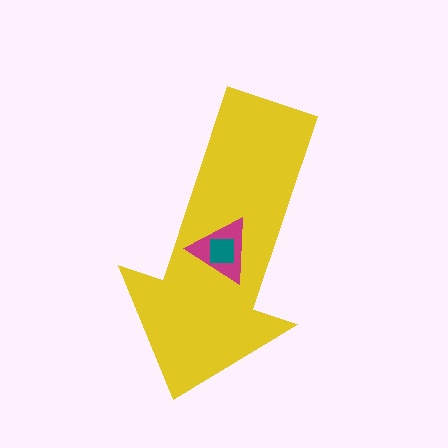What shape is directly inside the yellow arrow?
The magenta triangle.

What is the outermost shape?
The yellow arrow.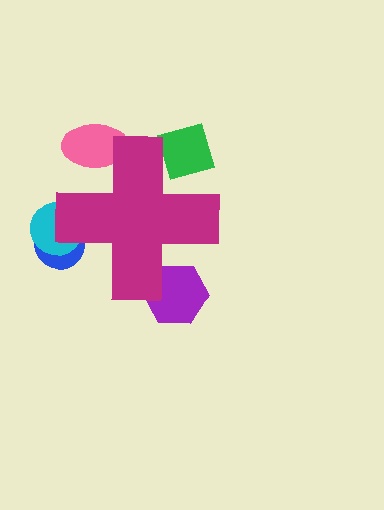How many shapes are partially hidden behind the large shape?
5 shapes are partially hidden.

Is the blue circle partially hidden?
Yes, the blue circle is partially hidden behind the magenta cross.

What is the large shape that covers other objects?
A magenta cross.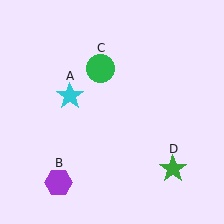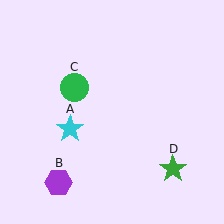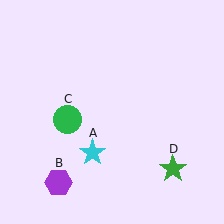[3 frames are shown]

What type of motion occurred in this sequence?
The cyan star (object A), green circle (object C) rotated counterclockwise around the center of the scene.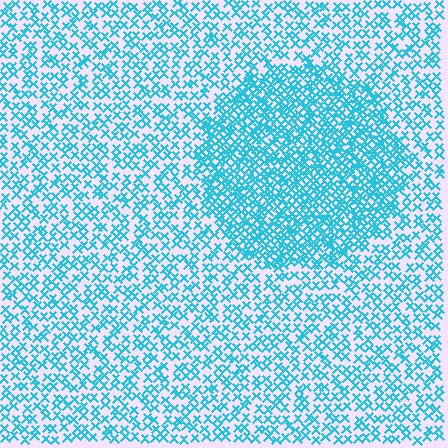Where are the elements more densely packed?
The elements are more densely packed inside the circle boundary.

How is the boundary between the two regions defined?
The boundary is defined by a change in element density (approximately 1.9x ratio). All elements are the same color, size, and shape.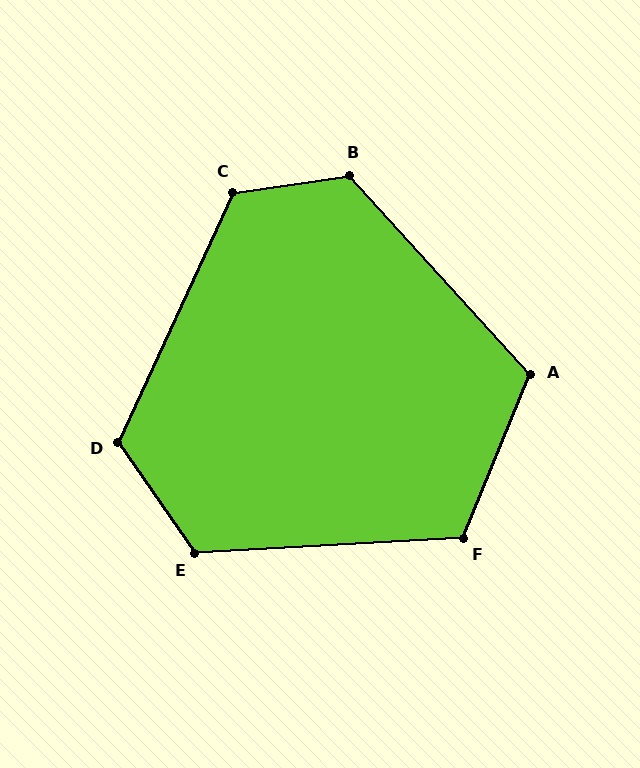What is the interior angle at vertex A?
Approximately 115 degrees (obtuse).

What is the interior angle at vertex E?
Approximately 122 degrees (obtuse).